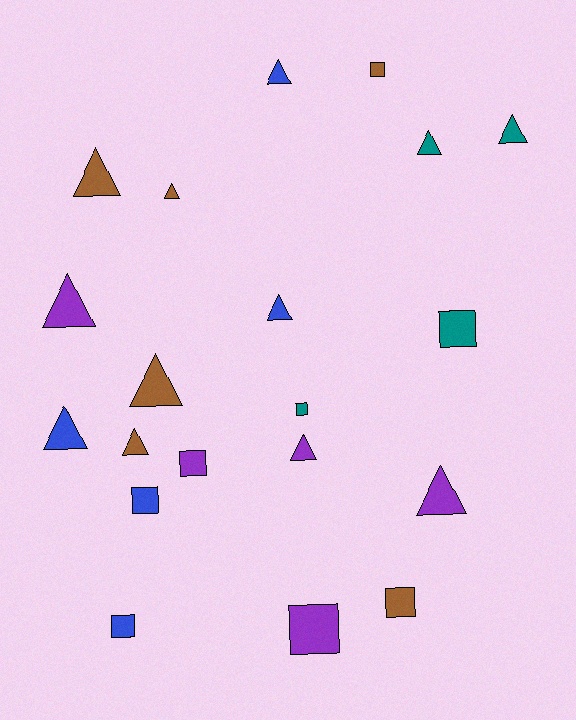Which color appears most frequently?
Brown, with 6 objects.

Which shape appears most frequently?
Triangle, with 12 objects.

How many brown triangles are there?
There are 4 brown triangles.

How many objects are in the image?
There are 20 objects.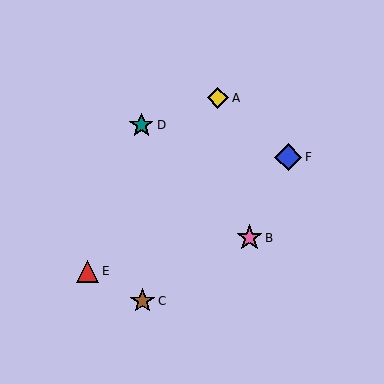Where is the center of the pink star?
The center of the pink star is at (250, 238).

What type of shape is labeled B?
Shape B is a pink star.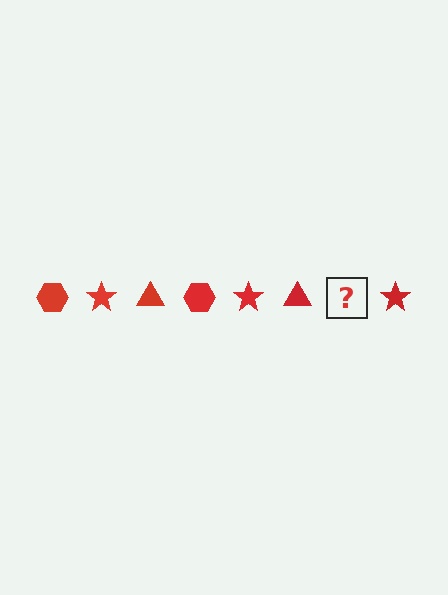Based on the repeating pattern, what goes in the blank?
The blank should be a red hexagon.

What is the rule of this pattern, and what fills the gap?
The rule is that the pattern cycles through hexagon, star, triangle shapes in red. The gap should be filled with a red hexagon.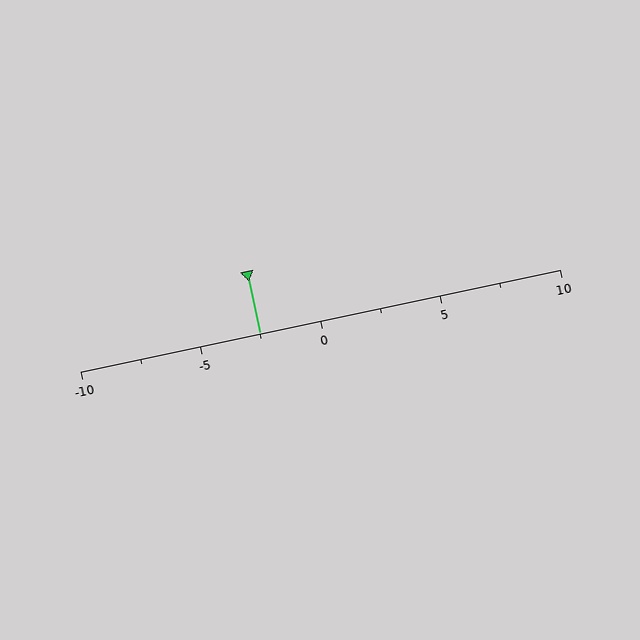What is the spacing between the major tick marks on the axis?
The major ticks are spaced 5 apart.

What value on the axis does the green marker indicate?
The marker indicates approximately -2.5.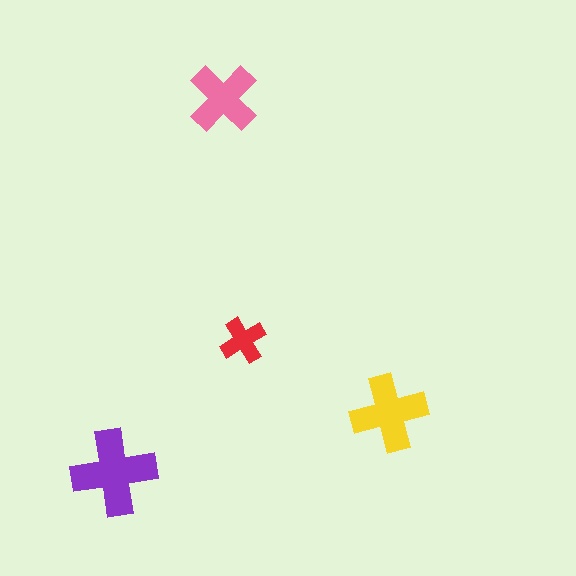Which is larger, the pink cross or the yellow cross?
The yellow one.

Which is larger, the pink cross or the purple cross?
The purple one.